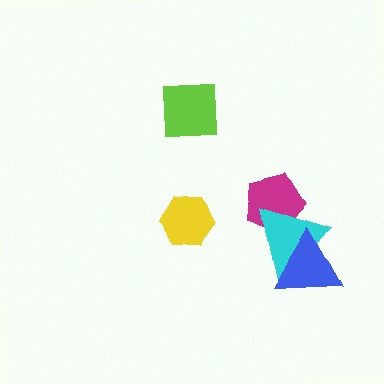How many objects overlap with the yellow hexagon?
0 objects overlap with the yellow hexagon.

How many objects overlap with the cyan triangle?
2 objects overlap with the cyan triangle.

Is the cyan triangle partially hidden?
Yes, it is partially covered by another shape.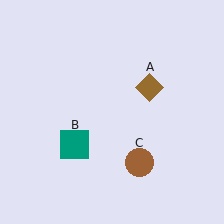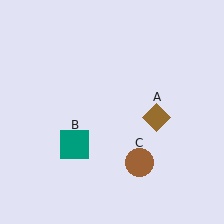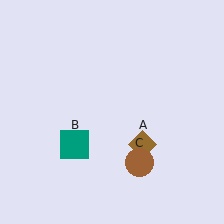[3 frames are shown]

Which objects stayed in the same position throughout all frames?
Teal square (object B) and brown circle (object C) remained stationary.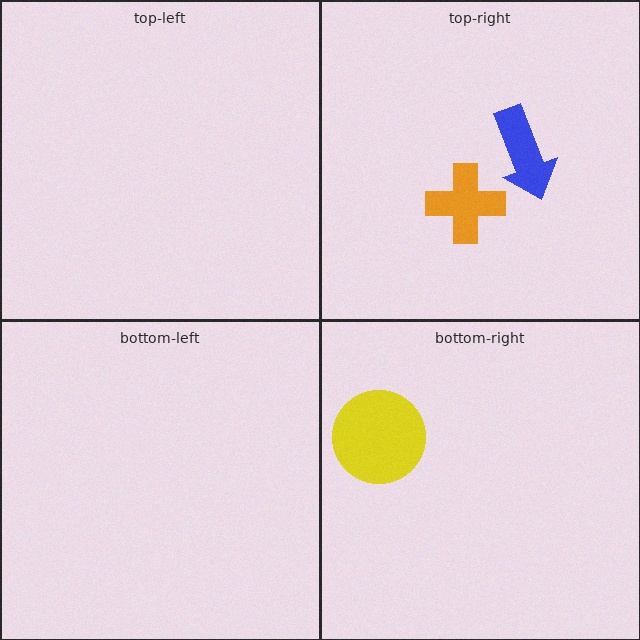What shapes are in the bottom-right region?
The yellow circle.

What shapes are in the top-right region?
The blue arrow, the orange cross.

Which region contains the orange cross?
The top-right region.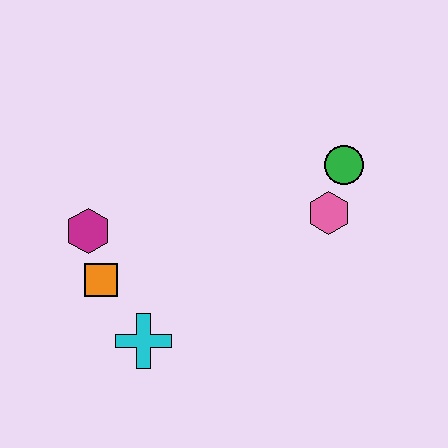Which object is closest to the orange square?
The magenta hexagon is closest to the orange square.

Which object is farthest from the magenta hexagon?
The green circle is farthest from the magenta hexagon.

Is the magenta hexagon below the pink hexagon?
Yes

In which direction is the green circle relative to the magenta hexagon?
The green circle is to the right of the magenta hexagon.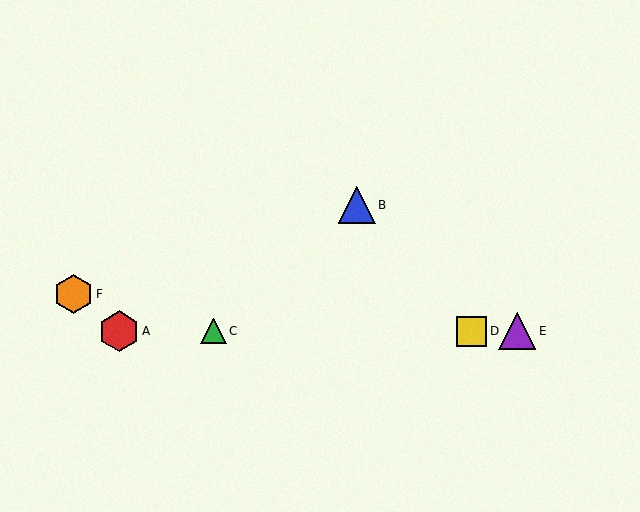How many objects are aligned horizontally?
4 objects (A, C, D, E) are aligned horizontally.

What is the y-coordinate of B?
Object B is at y≈205.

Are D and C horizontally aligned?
Yes, both are at y≈331.